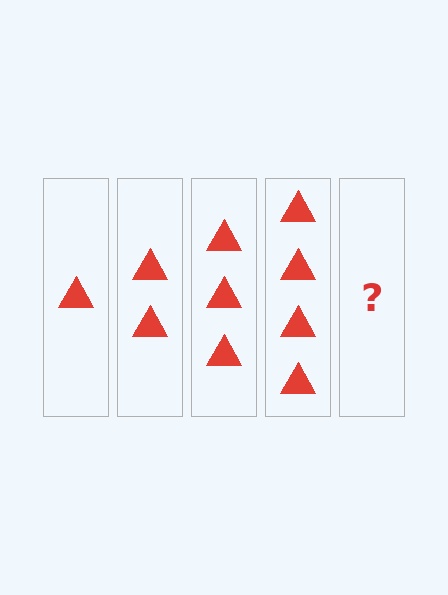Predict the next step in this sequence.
The next step is 5 triangles.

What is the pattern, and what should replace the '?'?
The pattern is that each step adds one more triangle. The '?' should be 5 triangles.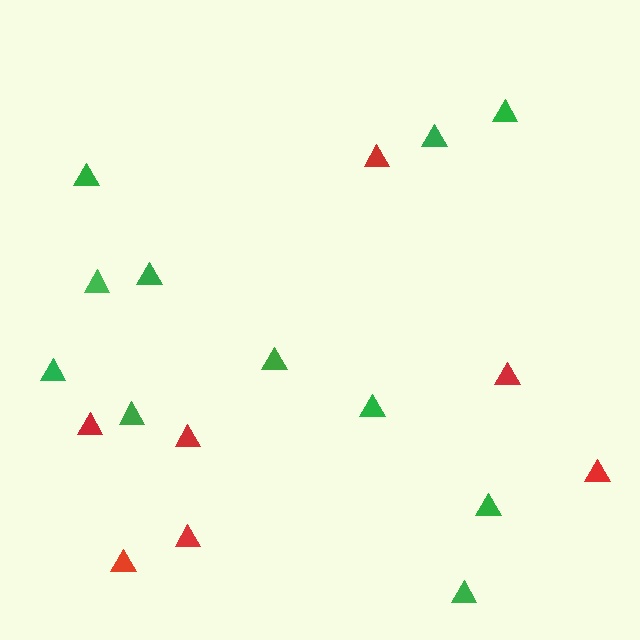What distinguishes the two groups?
There are 2 groups: one group of red triangles (7) and one group of green triangles (11).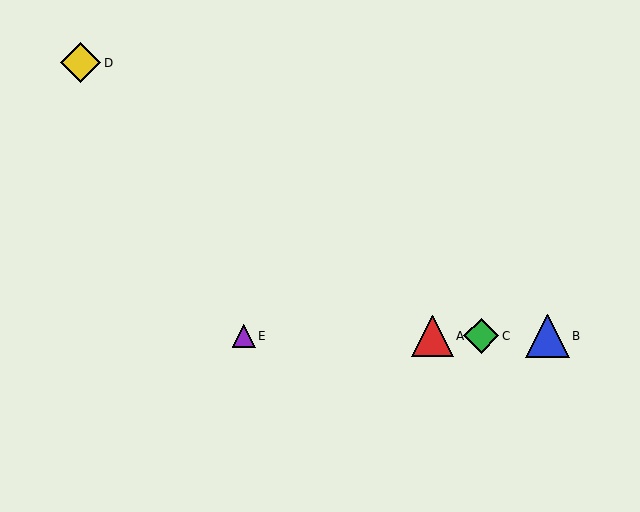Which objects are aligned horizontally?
Objects A, B, C, E are aligned horizontally.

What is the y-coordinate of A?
Object A is at y≈336.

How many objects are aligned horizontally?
4 objects (A, B, C, E) are aligned horizontally.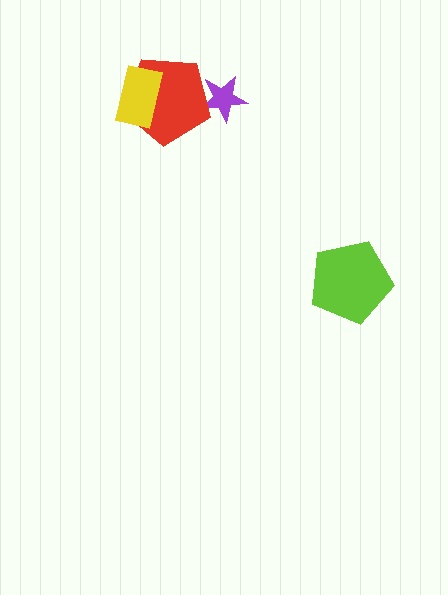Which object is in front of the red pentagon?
The yellow rectangle is in front of the red pentagon.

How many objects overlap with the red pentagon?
2 objects overlap with the red pentagon.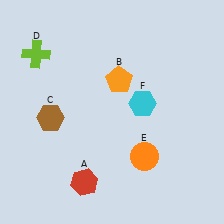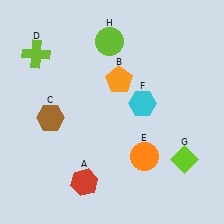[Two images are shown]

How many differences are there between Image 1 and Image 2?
There are 2 differences between the two images.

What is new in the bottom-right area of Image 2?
A lime diamond (G) was added in the bottom-right area of Image 2.